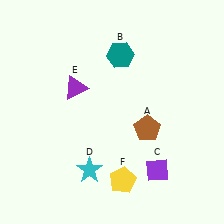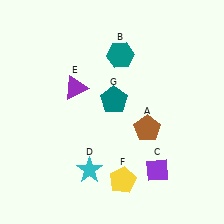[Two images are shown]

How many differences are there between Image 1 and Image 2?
There is 1 difference between the two images.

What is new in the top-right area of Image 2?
A teal pentagon (G) was added in the top-right area of Image 2.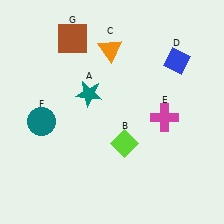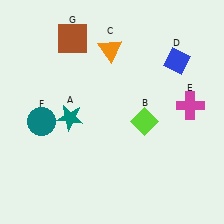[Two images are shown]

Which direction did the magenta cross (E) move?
The magenta cross (E) moved right.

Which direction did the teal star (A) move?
The teal star (A) moved down.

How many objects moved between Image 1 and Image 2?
3 objects moved between the two images.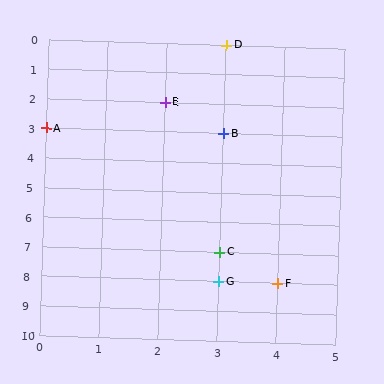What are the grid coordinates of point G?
Point G is at grid coordinates (3, 8).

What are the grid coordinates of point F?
Point F is at grid coordinates (4, 8).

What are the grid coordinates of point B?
Point B is at grid coordinates (3, 3).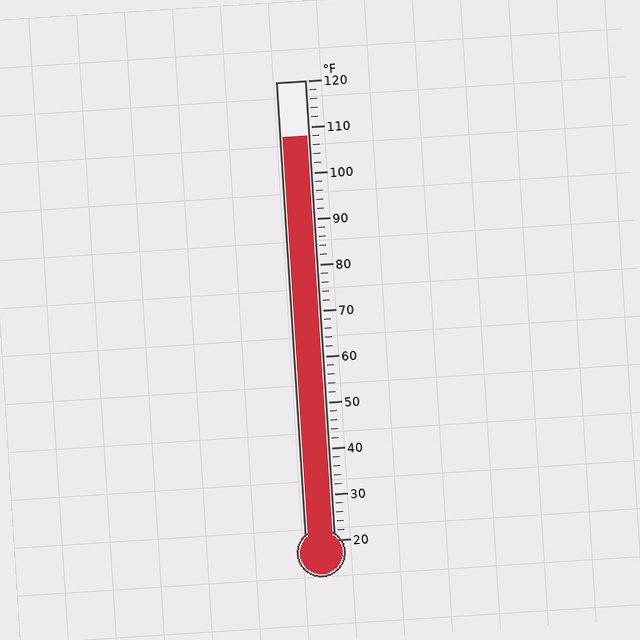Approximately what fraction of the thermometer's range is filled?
The thermometer is filled to approximately 90% of its range.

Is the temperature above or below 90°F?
The temperature is above 90°F.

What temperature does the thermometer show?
The thermometer shows approximately 108°F.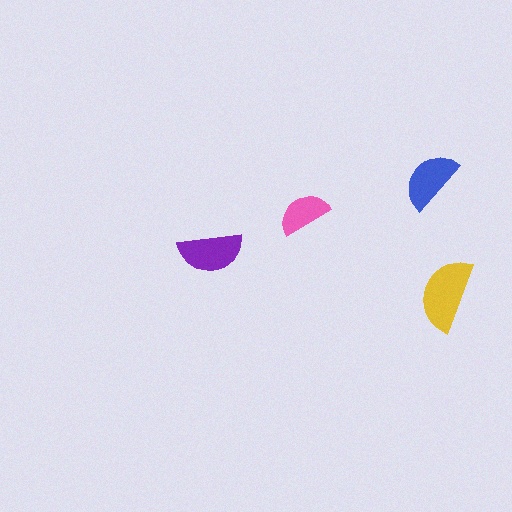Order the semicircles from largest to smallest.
the yellow one, the purple one, the blue one, the pink one.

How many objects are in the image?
There are 4 objects in the image.